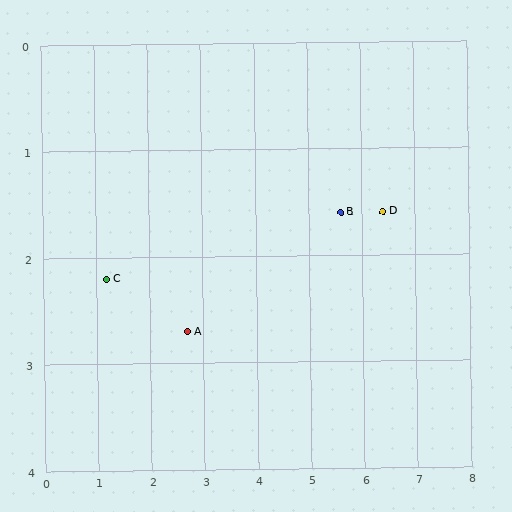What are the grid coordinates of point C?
Point C is at approximately (1.2, 2.2).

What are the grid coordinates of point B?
Point B is at approximately (5.6, 1.6).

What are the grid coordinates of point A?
Point A is at approximately (2.7, 2.7).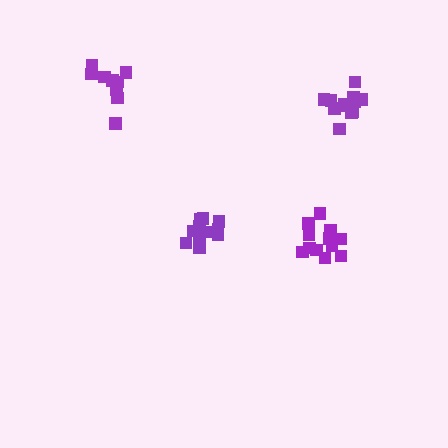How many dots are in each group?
Group 1: 12 dots, Group 2: 14 dots, Group 3: 14 dots, Group 4: 11 dots (51 total).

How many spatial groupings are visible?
There are 4 spatial groupings.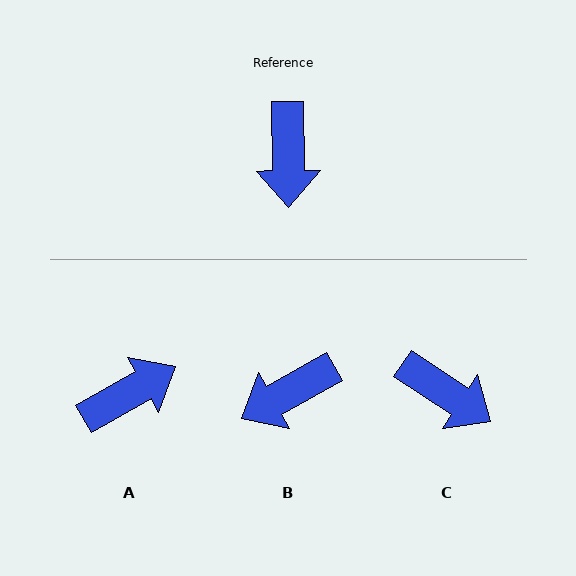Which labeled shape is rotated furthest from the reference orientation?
A, about 119 degrees away.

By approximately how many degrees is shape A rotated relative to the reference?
Approximately 119 degrees counter-clockwise.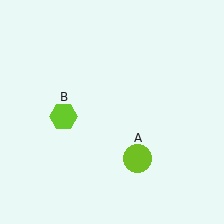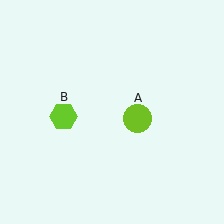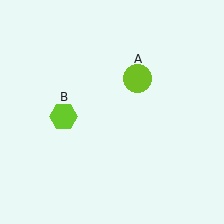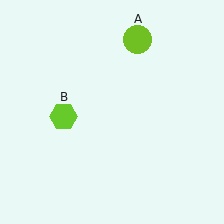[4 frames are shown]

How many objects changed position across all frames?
1 object changed position: lime circle (object A).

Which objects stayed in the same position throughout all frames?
Lime hexagon (object B) remained stationary.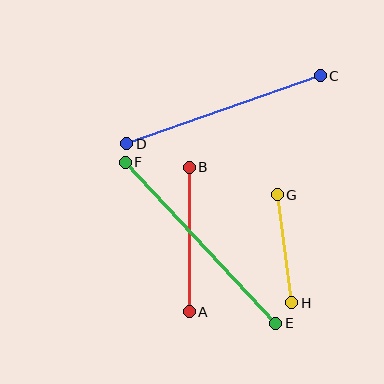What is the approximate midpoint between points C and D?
The midpoint is at approximately (223, 110) pixels.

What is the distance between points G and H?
The distance is approximately 109 pixels.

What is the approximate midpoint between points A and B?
The midpoint is at approximately (189, 239) pixels.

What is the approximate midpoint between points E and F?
The midpoint is at approximately (200, 243) pixels.